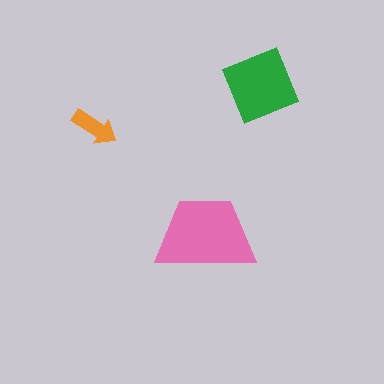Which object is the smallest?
The orange arrow.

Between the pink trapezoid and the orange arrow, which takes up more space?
The pink trapezoid.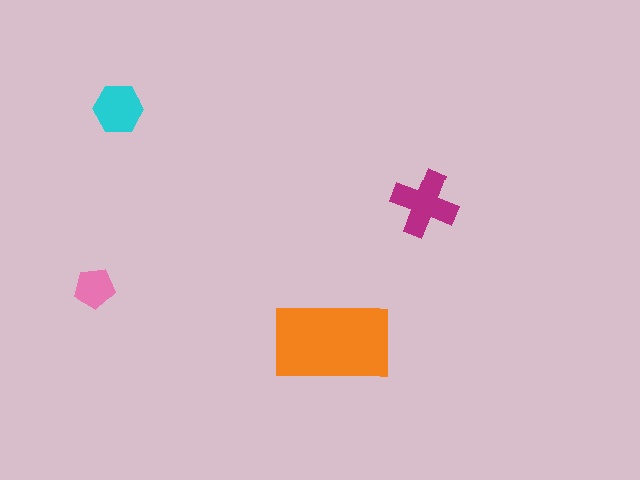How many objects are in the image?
There are 4 objects in the image.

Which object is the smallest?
The pink pentagon.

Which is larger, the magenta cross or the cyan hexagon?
The magenta cross.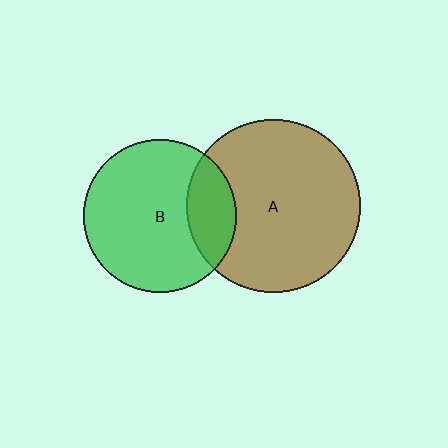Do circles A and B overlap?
Yes.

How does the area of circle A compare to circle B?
Approximately 1.3 times.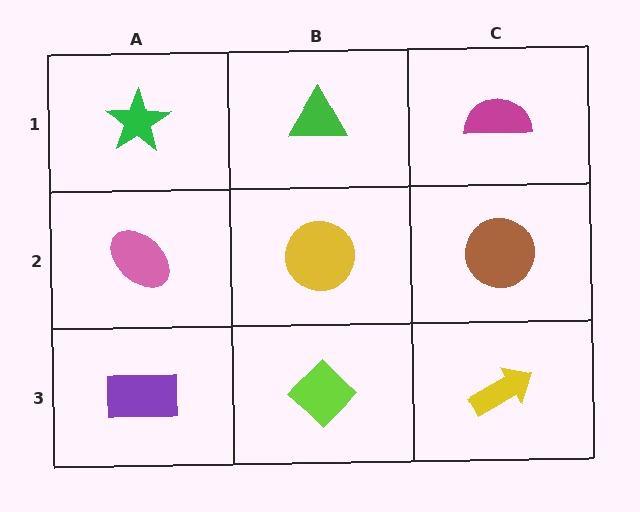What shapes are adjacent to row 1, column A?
A pink ellipse (row 2, column A), a green triangle (row 1, column B).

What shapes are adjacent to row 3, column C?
A brown circle (row 2, column C), a lime diamond (row 3, column B).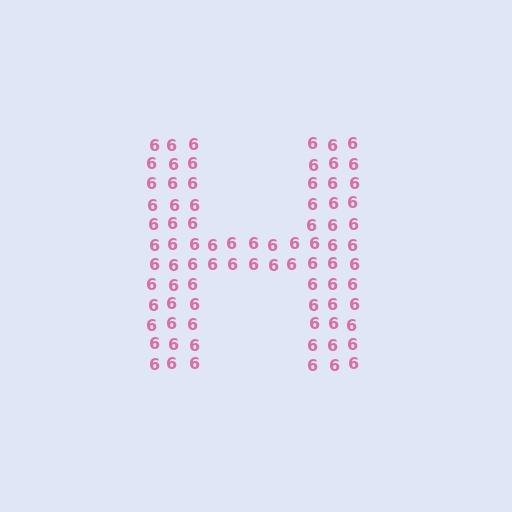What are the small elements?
The small elements are digit 6's.